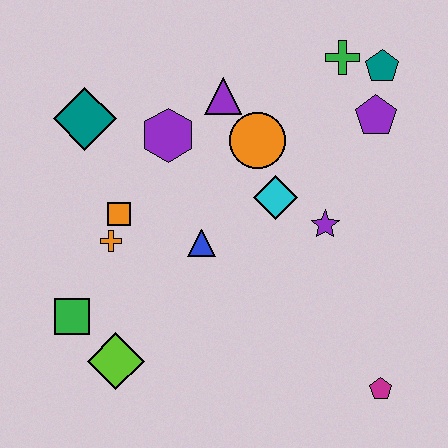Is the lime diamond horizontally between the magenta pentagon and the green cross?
No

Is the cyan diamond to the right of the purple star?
No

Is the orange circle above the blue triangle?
Yes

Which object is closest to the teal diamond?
The purple hexagon is closest to the teal diamond.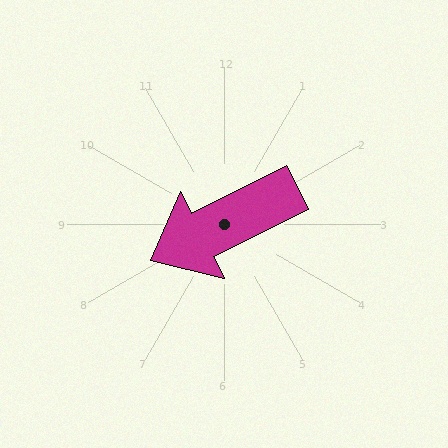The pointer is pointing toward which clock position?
Roughly 8 o'clock.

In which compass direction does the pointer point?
Southwest.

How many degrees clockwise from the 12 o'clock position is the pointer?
Approximately 243 degrees.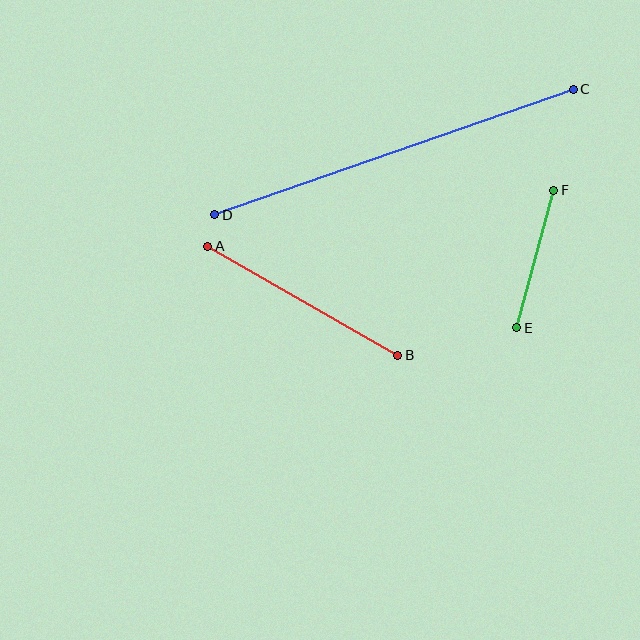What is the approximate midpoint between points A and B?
The midpoint is at approximately (303, 301) pixels.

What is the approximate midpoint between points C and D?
The midpoint is at approximately (394, 152) pixels.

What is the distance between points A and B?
The distance is approximately 219 pixels.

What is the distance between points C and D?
The distance is approximately 379 pixels.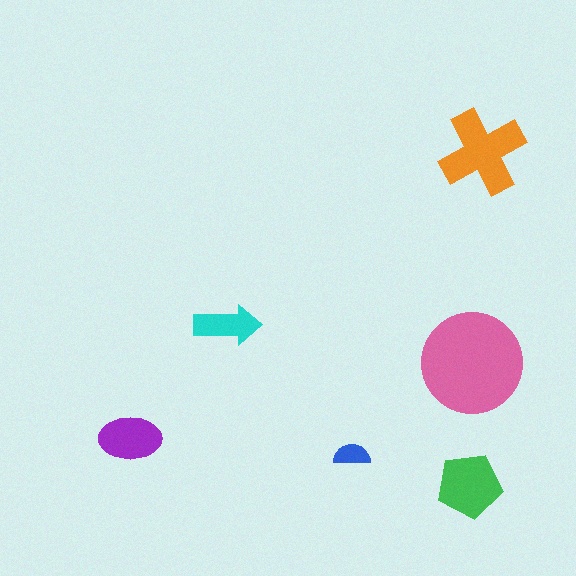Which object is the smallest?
The blue semicircle.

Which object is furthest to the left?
The purple ellipse is leftmost.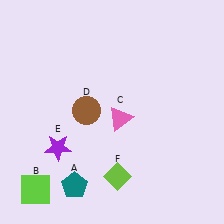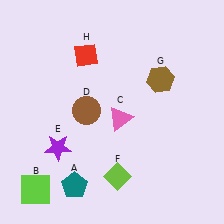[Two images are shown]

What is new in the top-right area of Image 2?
A brown hexagon (G) was added in the top-right area of Image 2.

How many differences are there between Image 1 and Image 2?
There are 2 differences between the two images.